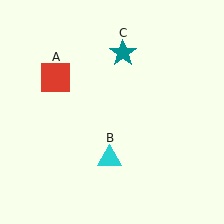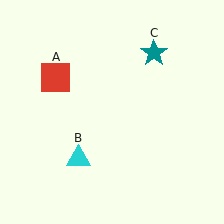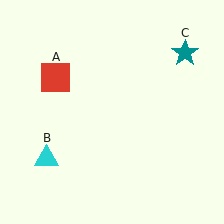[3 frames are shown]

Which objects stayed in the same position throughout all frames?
Red square (object A) remained stationary.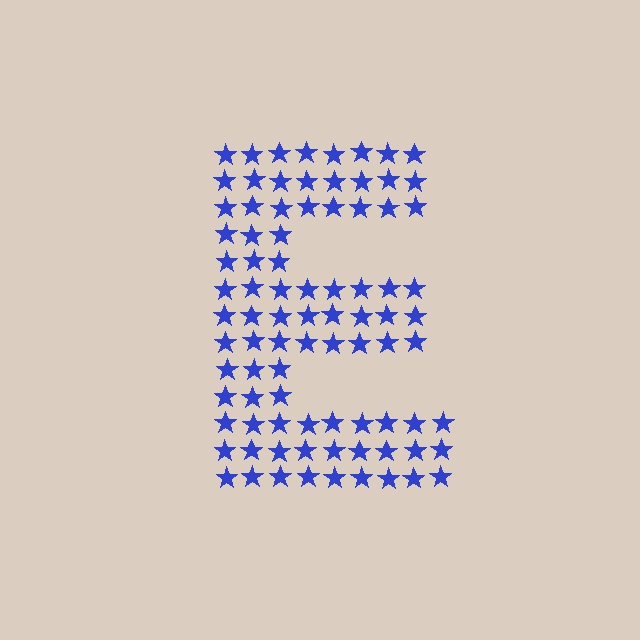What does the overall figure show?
The overall figure shows the letter E.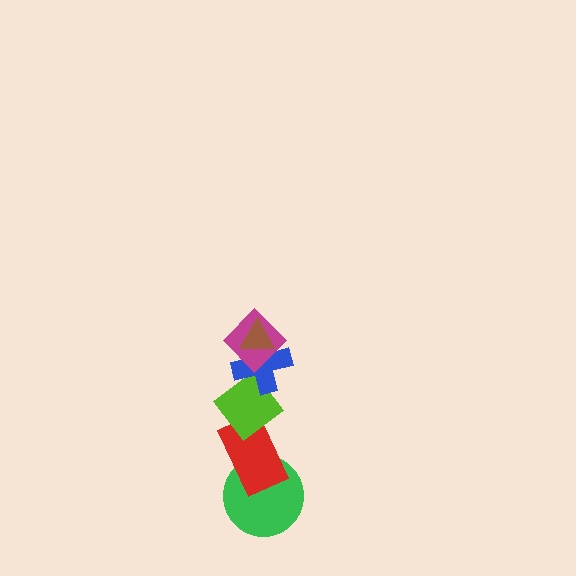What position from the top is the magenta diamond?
The magenta diamond is 2nd from the top.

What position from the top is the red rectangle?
The red rectangle is 5th from the top.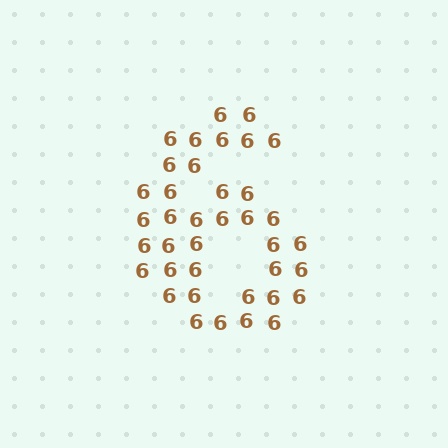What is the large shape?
The large shape is the digit 6.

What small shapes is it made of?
It is made of small digit 6's.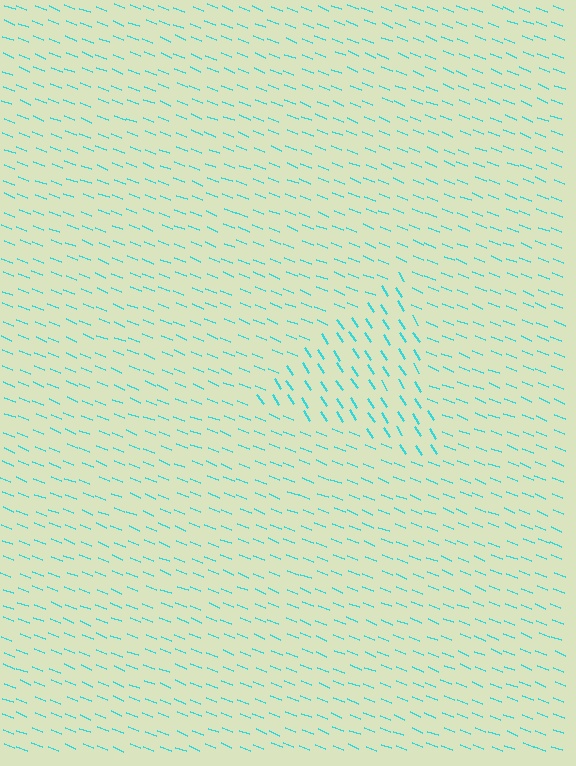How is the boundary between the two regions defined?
The boundary is defined purely by a change in line orientation (approximately 35 degrees difference). All lines are the same color and thickness.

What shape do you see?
I see a triangle.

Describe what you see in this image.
The image is filled with small cyan line segments. A triangle region in the image has lines oriented differently from the surrounding lines, creating a visible texture boundary.